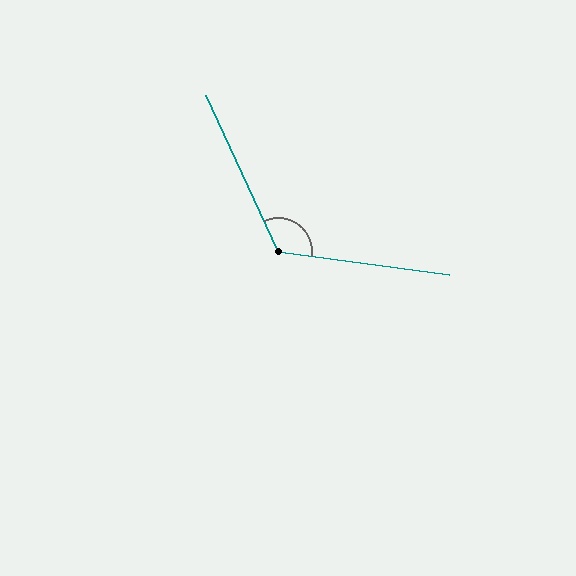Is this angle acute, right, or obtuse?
It is obtuse.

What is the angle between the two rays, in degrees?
Approximately 122 degrees.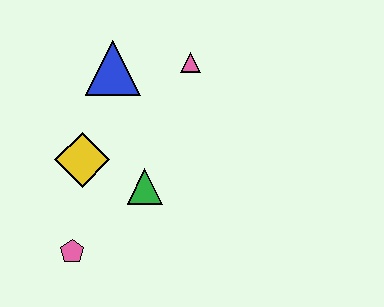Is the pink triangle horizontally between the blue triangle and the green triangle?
No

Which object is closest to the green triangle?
The yellow diamond is closest to the green triangle.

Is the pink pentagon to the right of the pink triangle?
No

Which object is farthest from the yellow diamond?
The pink triangle is farthest from the yellow diamond.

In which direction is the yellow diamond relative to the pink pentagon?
The yellow diamond is above the pink pentagon.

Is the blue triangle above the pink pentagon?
Yes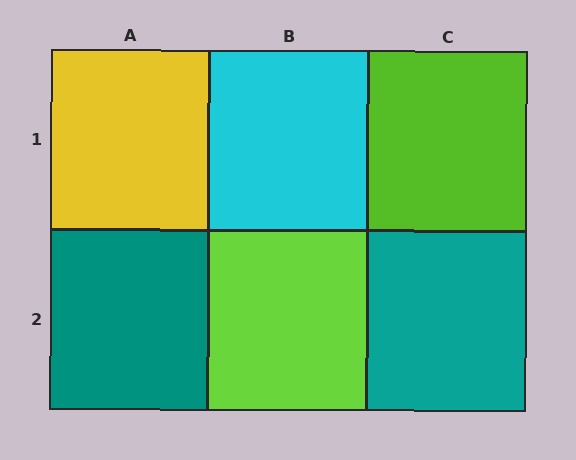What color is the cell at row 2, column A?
Teal.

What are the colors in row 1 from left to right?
Yellow, cyan, lime.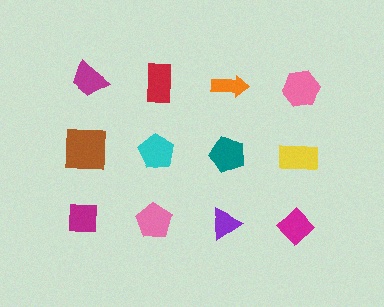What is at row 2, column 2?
A cyan pentagon.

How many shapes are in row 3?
4 shapes.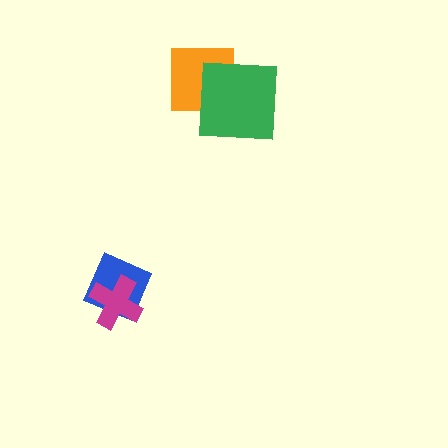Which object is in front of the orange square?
The green square is in front of the orange square.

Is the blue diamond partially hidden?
Yes, it is partially covered by another shape.